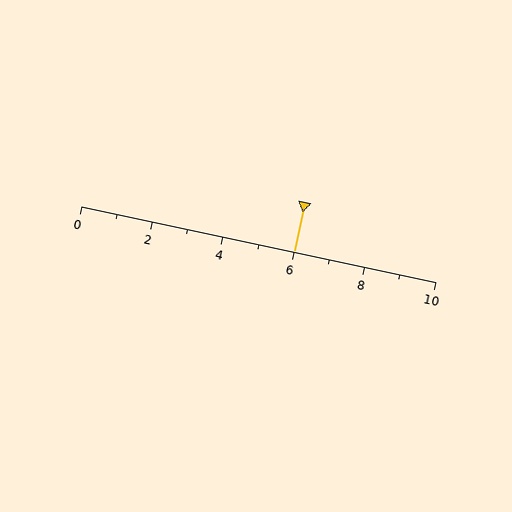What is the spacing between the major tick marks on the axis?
The major ticks are spaced 2 apart.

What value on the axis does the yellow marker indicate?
The marker indicates approximately 6.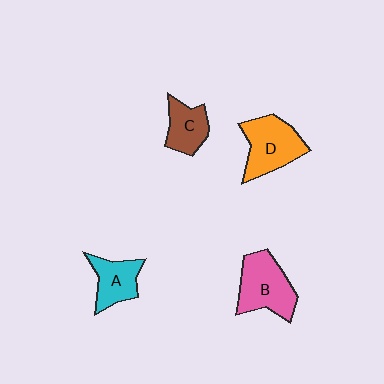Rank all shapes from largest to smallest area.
From largest to smallest: B (pink), D (orange), A (cyan), C (brown).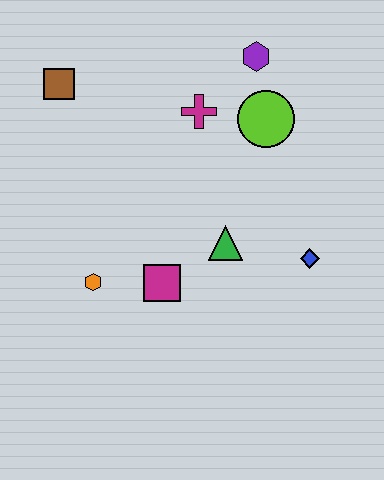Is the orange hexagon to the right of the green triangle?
No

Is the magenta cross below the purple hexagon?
Yes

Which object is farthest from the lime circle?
The orange hexagon is farthest from the lime circle.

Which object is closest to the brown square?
The magenta cross is closest to the brown square.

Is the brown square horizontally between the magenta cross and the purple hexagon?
No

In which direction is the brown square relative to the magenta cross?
The brown square is to the left of the magenta cross.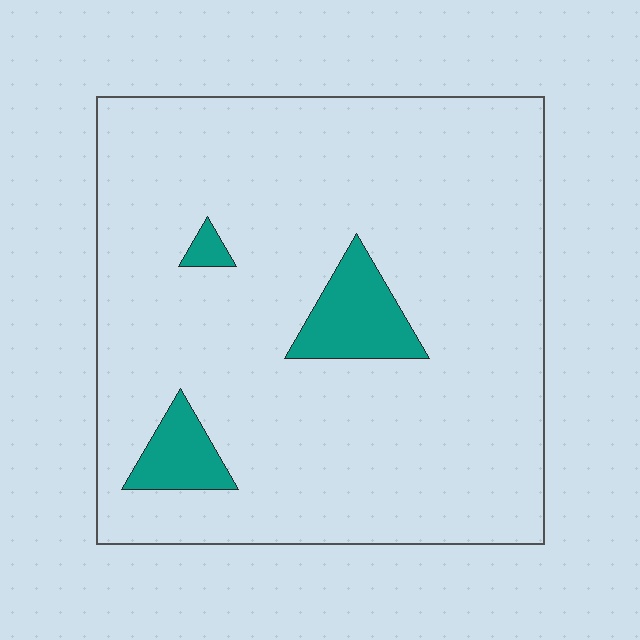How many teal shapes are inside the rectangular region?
3.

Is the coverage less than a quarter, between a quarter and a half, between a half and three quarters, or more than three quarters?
Less than a quarter.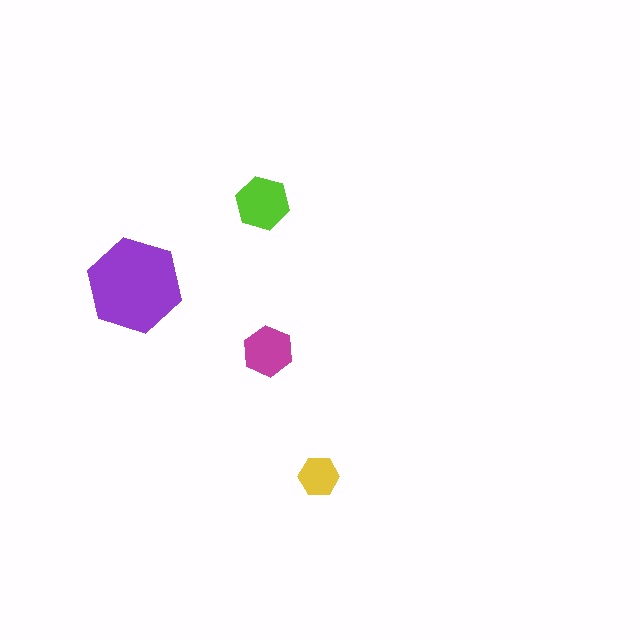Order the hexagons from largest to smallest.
the purple one, the lime one, the magenta one, the yellow one.